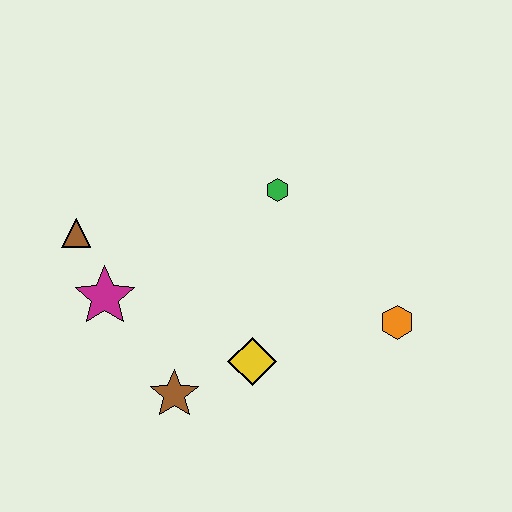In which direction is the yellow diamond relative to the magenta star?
The yellow diamond is to the right of the magenta star.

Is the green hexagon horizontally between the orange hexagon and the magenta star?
Yes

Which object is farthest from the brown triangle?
The orange hexagon is farthest from the brown triangle.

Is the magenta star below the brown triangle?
Yes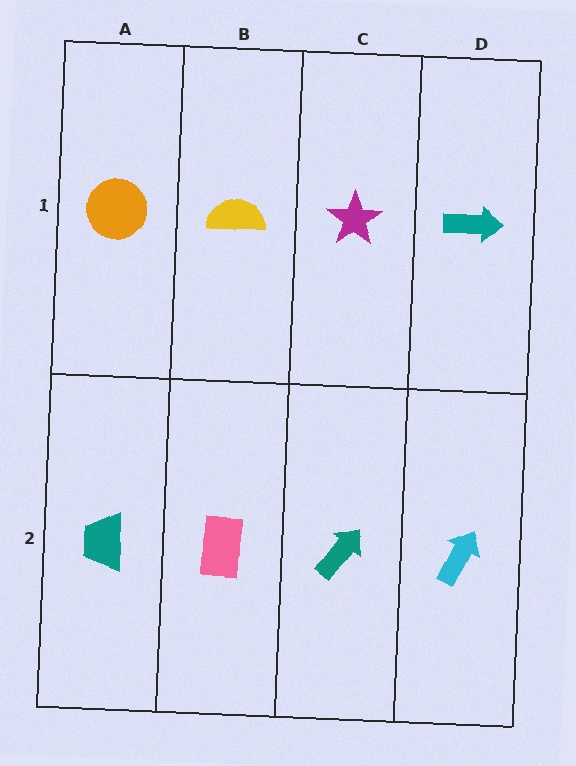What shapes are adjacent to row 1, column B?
A pink rectangle (row 2, column B), an orange circle (row 1, column A), a magenta star (row 1, column C).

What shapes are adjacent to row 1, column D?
A cyan arrow (row 2, column D), a magenta star (row 1, column C).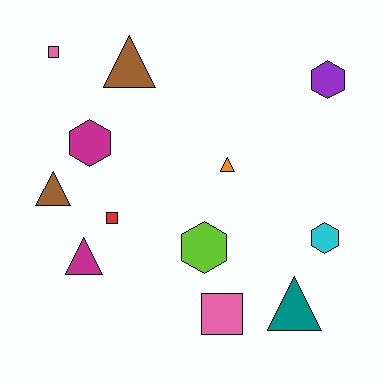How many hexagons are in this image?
There are 4 hexagons.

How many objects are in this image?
There are 12 objects.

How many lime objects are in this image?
There is 1 lime object.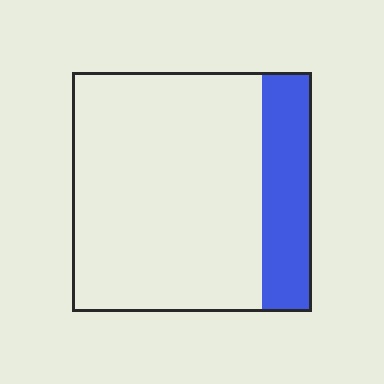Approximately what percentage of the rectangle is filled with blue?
Approximately 20%.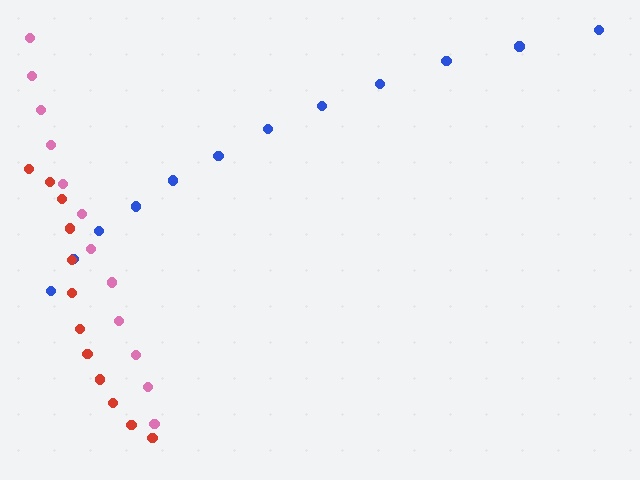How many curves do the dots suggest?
There are 3 distinct paths.